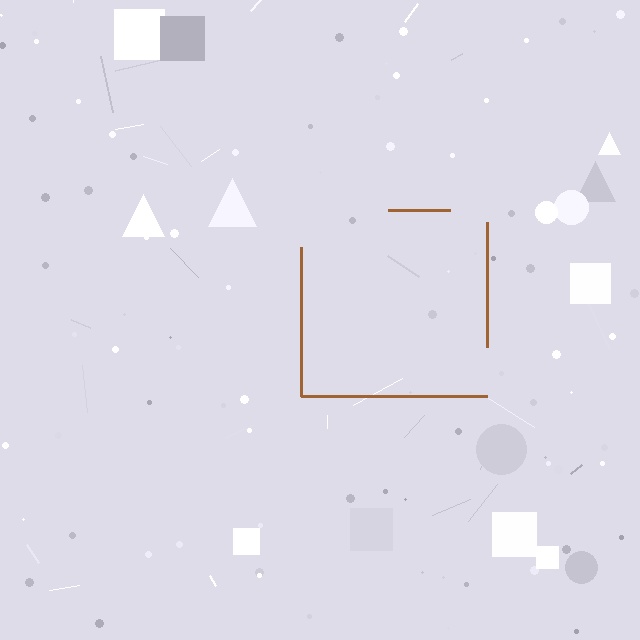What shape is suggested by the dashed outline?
The dashed outline suggests a square.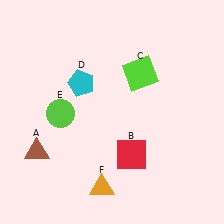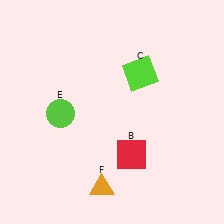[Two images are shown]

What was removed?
The brown triangle (A), the cyan pentagon (D) were removed in Image 2.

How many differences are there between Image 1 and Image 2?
There are 2 differences between the two images.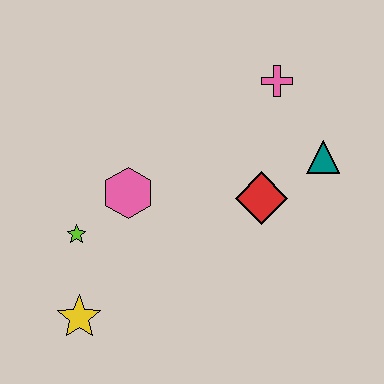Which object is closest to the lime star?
The pink hexagon is closest to the lime star.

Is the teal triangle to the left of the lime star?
No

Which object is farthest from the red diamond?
The yellow star is farthest from the red diamond.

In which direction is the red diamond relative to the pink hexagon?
The red diamond is to the right of the pink hexagon.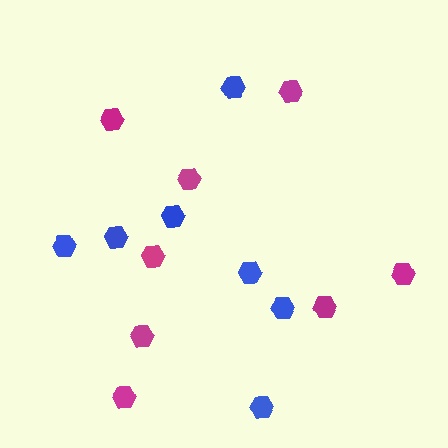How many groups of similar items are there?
There are 2 groups: one group of blue hexagons (7) and one group of magenta hexagons (8).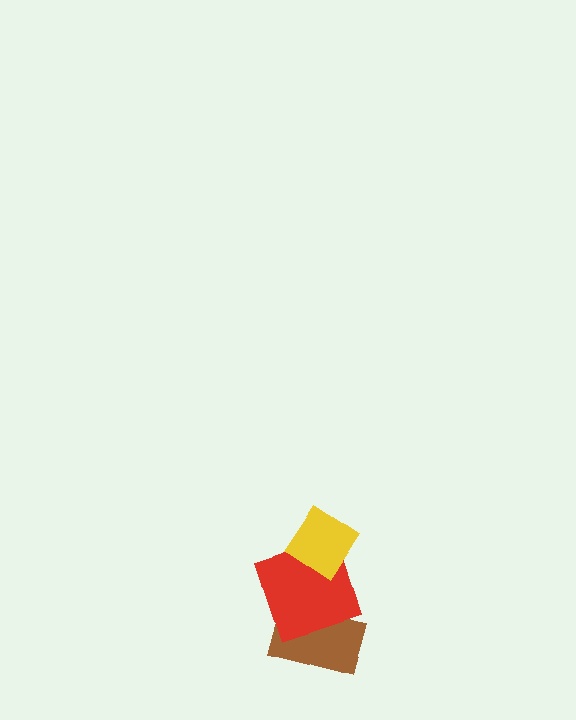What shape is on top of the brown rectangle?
The red square is on top of the brown rectangle.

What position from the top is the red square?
The red square is 2nd from the top.